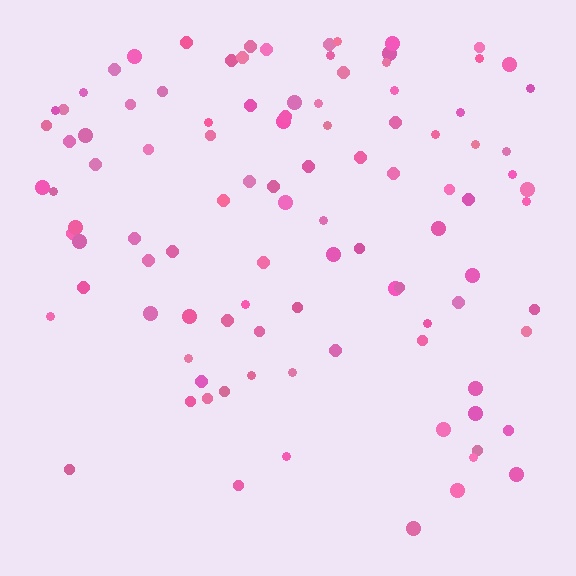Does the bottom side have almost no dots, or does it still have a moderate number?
Still a moderate number, just noticeably fewer than the top.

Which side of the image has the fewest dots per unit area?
The bottom.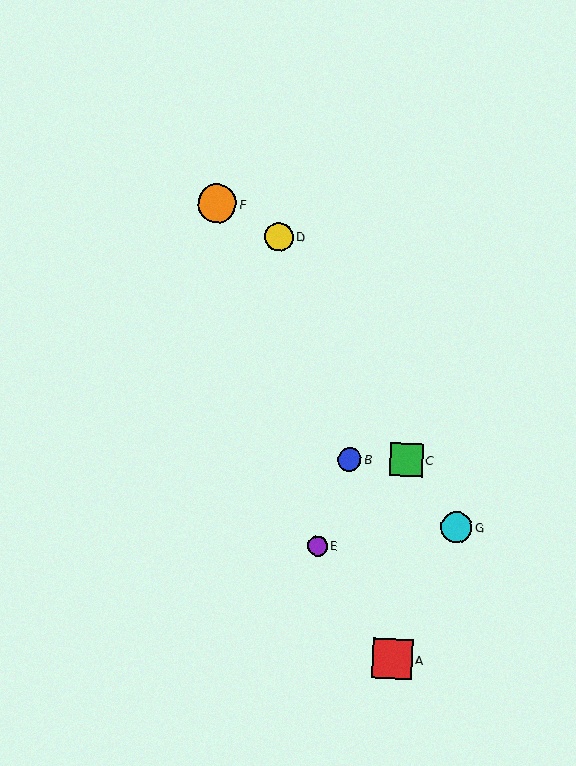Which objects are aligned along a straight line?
Objects C, F, G are aligned along a straight line.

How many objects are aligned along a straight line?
3 objects (C, F, G) are aligned along a straight line.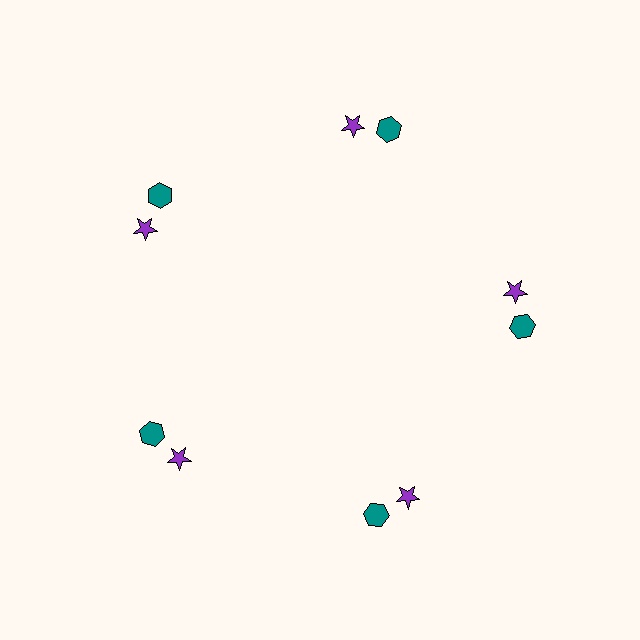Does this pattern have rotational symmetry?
Yes, this pattern has 5-fold rotational symmetry. It looks the same after rotating 72 degrees around the center.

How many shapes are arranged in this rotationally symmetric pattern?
There are 10 shapes, arranged in 5 groups of 2.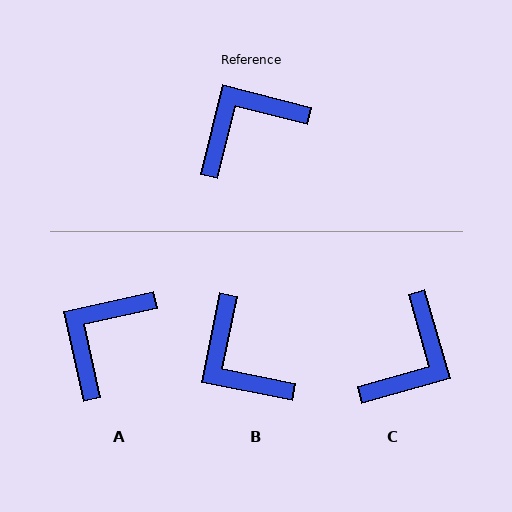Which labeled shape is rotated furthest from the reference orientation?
C, about 150 degrees away.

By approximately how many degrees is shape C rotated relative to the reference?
Approximately 150 degrees clockwise.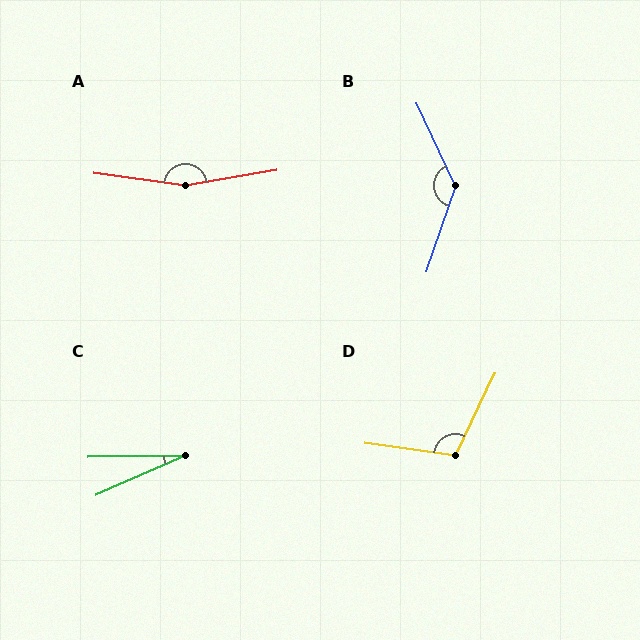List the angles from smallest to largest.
C (23°), D (108°), B (136°), A (163°).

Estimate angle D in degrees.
Approximately 108 degrees.